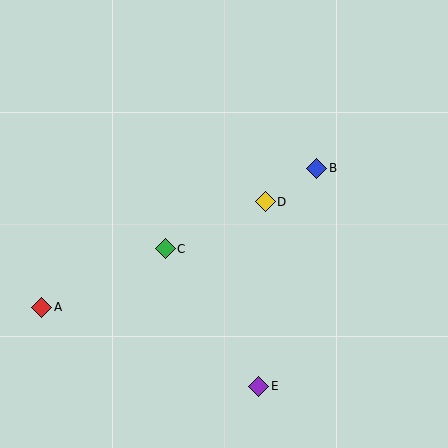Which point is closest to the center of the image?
Point D at (265, 202) is closest to the center.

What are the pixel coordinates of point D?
Point D is at (265, 202).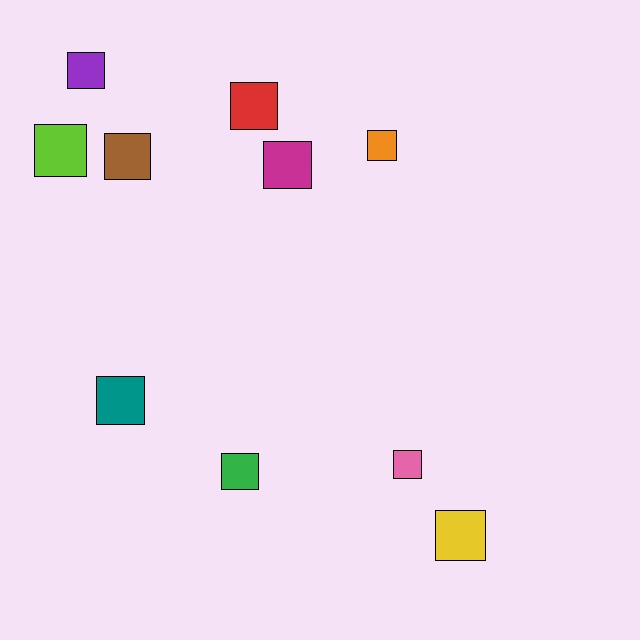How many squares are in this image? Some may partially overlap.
There are 10 squares.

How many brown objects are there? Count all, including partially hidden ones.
There is 1 brown object.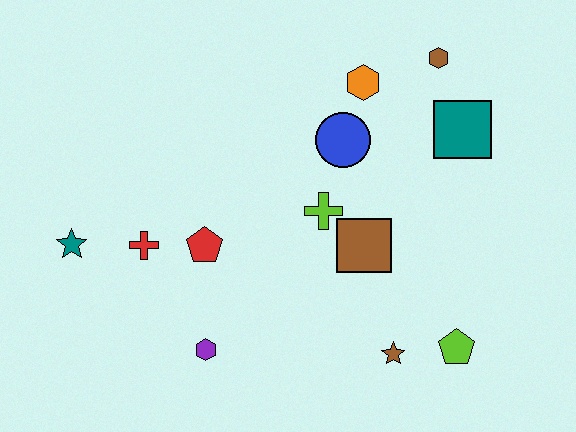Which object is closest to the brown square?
The lime cross is closest to the brown square.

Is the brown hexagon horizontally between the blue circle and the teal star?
No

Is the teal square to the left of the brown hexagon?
No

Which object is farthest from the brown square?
The teal star is farthest from the brown square.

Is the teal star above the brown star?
Yes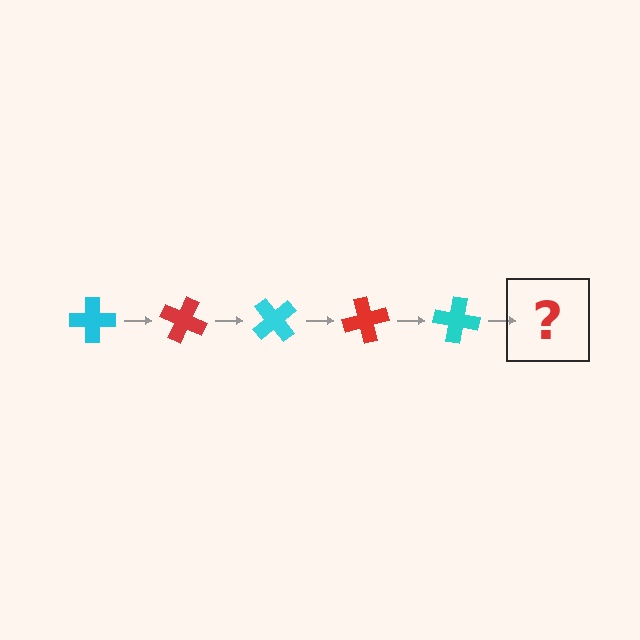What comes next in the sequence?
The next element should be a red cross, rotated 125 degrees from the start.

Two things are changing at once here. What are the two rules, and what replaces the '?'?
The two rules are that it rotates 25 degrees each step and the color cycles through cyan and red. The '?' should be a red cross, rotated 125 degrees from the start.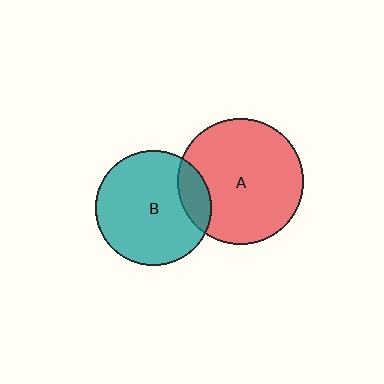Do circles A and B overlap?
Yes.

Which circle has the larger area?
Circle A (red).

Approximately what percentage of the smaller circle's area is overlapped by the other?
Approximately 15%.